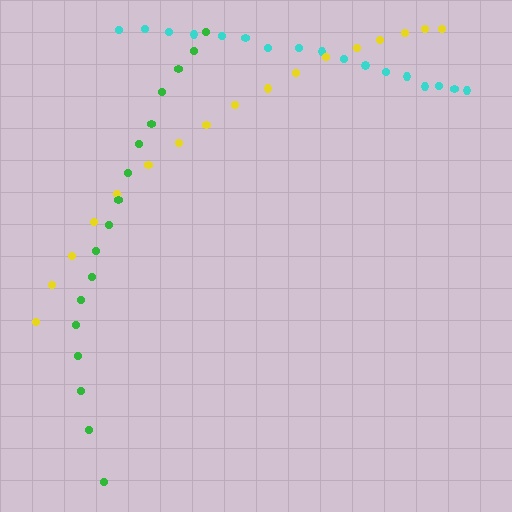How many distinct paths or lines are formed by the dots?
There are 3 distinct paths.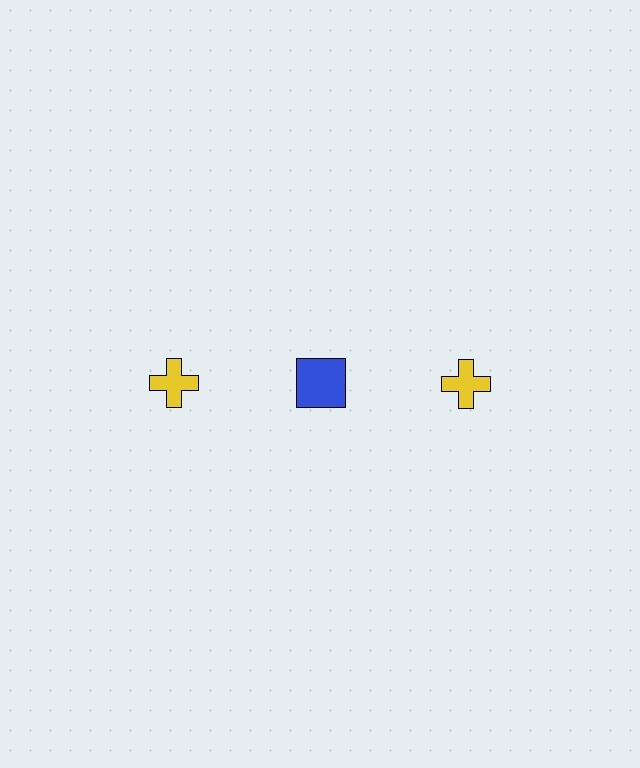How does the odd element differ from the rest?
It differs in both color (blue instead of yellow) and shape (square instead of cross).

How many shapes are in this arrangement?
There are 3 shapes arranged in a grid pattern.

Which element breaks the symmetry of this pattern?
The blue square in the top row, second from left column breaks the symmetry. All other shapes are yellow crosses.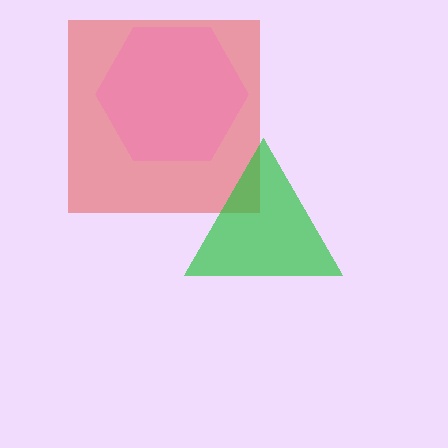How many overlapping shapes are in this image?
There are 3 overlapping shapes in the image.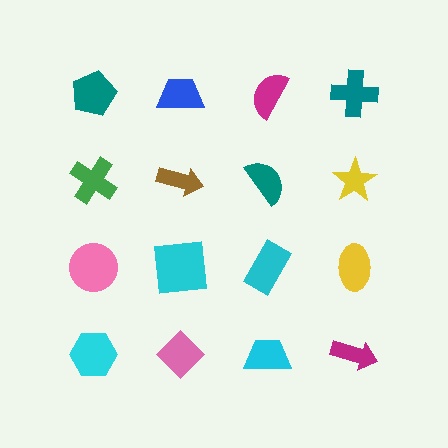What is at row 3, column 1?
A pink circle.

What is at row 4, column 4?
A magenta arrow.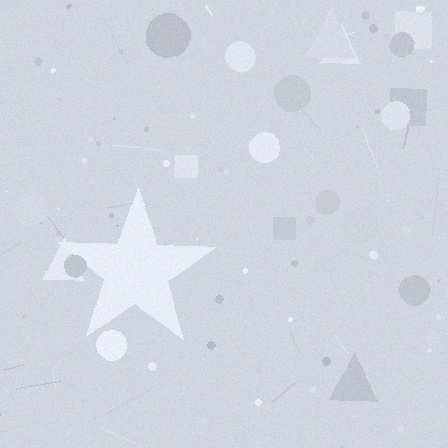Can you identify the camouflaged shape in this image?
The camouflaged shape is a star.